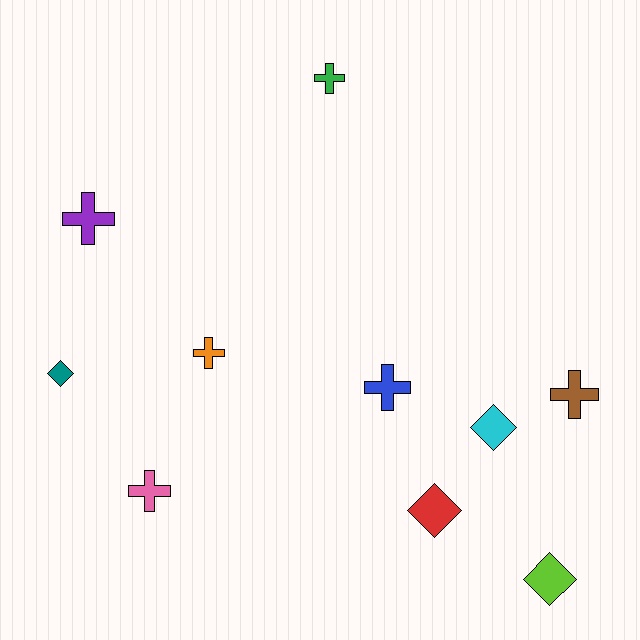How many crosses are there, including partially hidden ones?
There are 6 crosses.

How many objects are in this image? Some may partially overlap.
There are 10 objects.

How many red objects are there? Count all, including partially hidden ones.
There is 1 red object.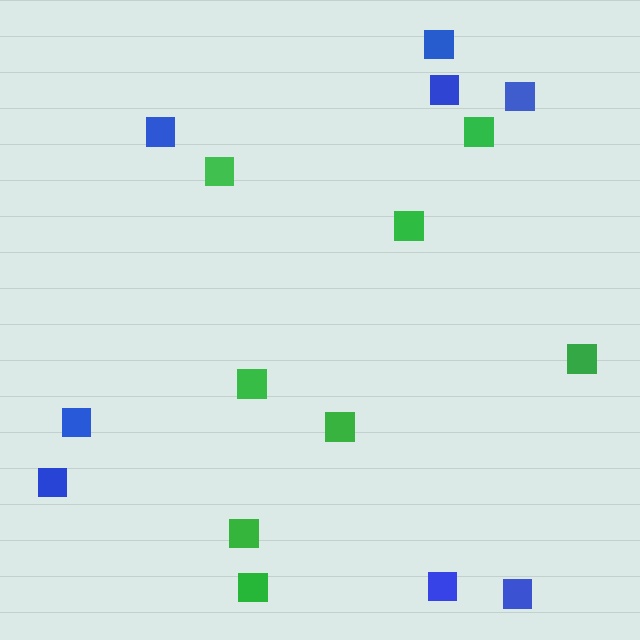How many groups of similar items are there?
There are 2 groups: one group of blue squares (8) and one group of green squares (8).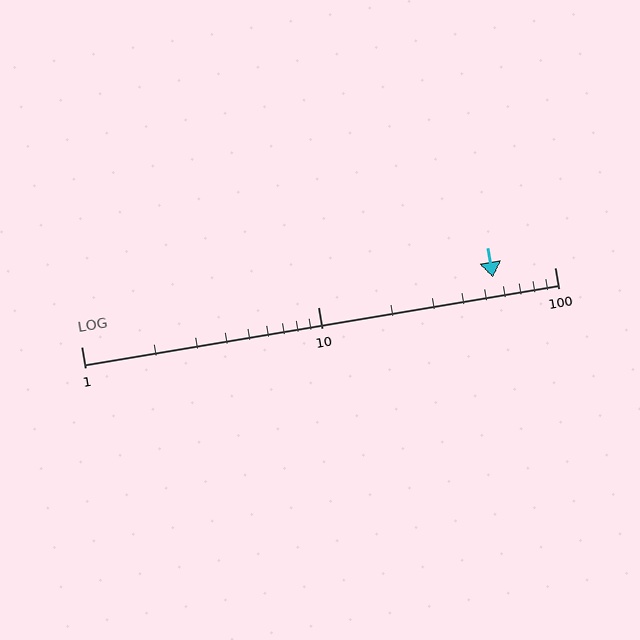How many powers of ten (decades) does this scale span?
The scale spans 2 decades, from 1 to 100.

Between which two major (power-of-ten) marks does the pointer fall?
The pointer is between 10 and 100.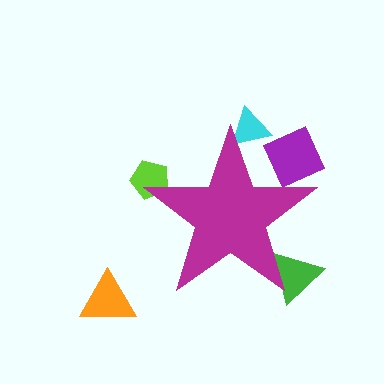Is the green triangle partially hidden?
Yes, the green triangle is partially hidden behind the magenta star.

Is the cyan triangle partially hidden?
Yes, the cyan triangle is partially hidden behind the magenta star.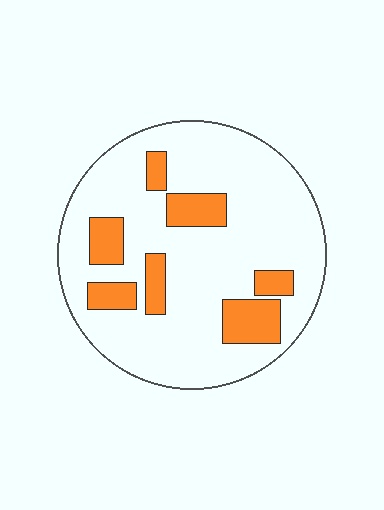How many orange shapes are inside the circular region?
7.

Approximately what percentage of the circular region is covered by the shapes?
Approximately 20%.